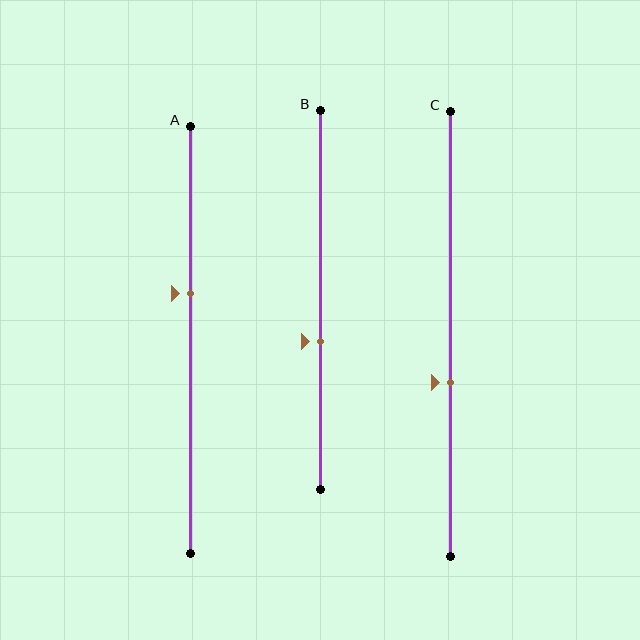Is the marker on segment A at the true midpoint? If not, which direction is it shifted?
No, the marker on segment A is shifted upward by about 11% of the segment length.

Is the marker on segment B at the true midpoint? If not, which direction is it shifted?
No, the marker on segment B is shifted downward by about 11% of the segment length.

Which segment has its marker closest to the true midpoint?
Segment A has its marker closest to the true midpoint.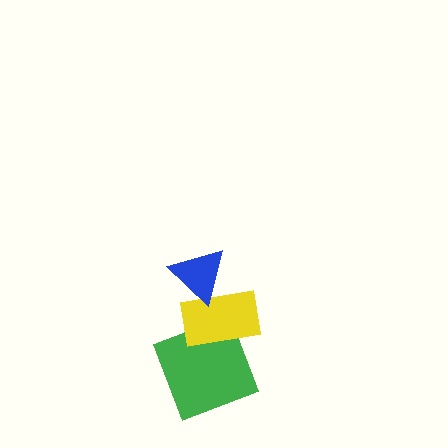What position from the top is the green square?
The green square is 3rd from the top.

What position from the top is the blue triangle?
The blue triangle is 1st from the top.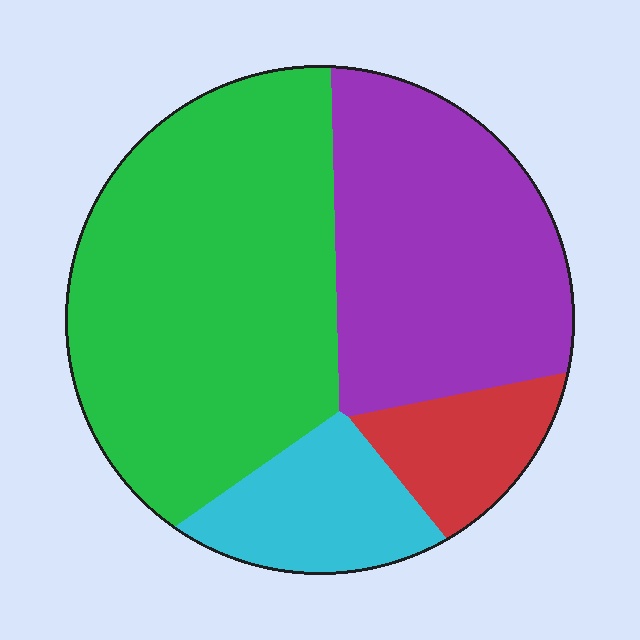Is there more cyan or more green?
Green.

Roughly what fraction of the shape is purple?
Purple takes up about one third (1/3) of the shape.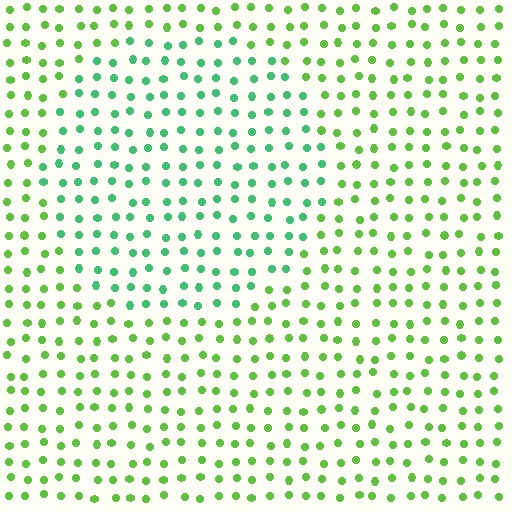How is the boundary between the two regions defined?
The boundary is defined purely by a slight shift in hue (about 39 degrees). Spacing, size, and orientation are identical on both sides.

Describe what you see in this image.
The image is filled with small lime elements in a uniform arrangement. A circle-shaped region is visible where the elements are tinted to a slightly different hue, forming a subtle color boundary.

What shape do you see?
I see a circle.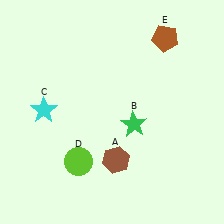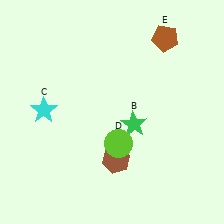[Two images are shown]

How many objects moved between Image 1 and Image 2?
1 object moved between the two images.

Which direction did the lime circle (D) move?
The lime circle (D) moved right.